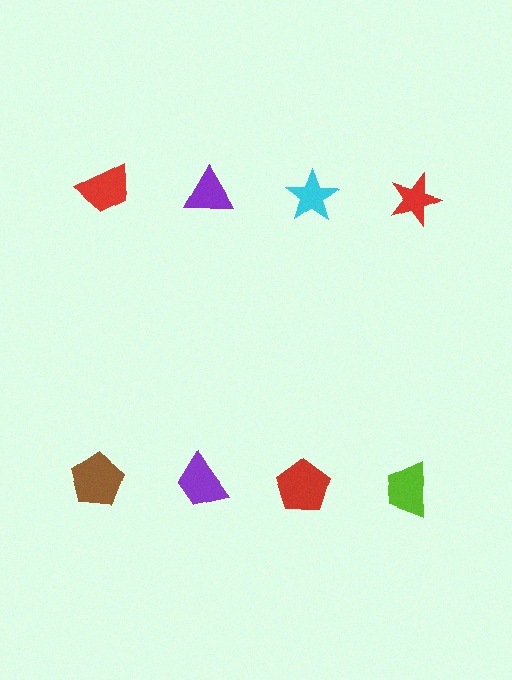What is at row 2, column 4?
A lime trapezoid.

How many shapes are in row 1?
4 shapes.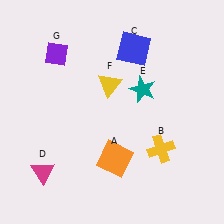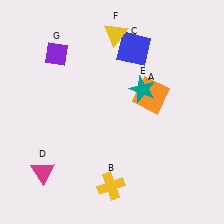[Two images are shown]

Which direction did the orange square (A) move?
The orange square (A) moved up.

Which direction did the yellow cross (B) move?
The yellow cross (B) moved left.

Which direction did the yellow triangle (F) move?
The yellow triangle (F) moved up.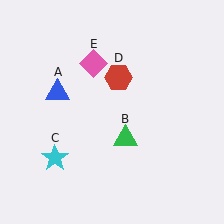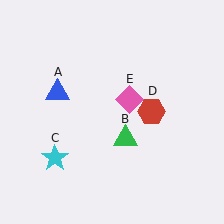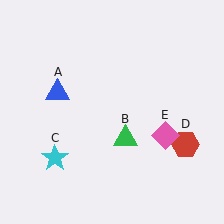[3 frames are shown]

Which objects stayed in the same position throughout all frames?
Blue triangle (object A) and green triangle (object B) and cyan star (object C) remained stationary.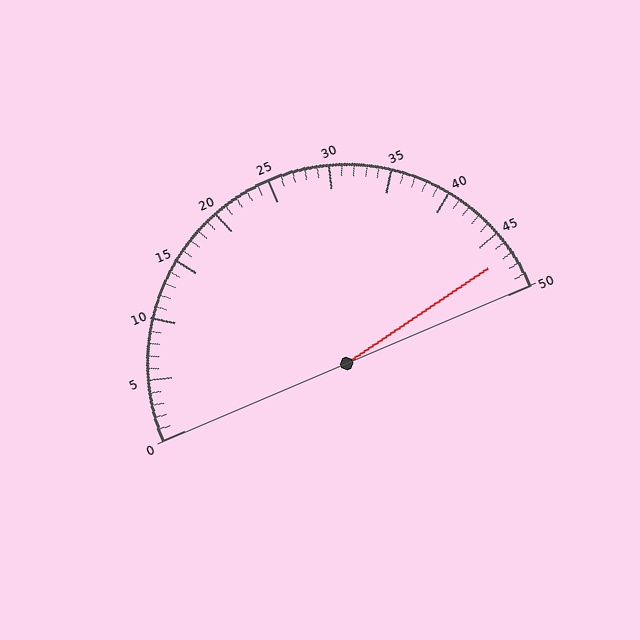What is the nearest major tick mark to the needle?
The nearest major tick mark is 45.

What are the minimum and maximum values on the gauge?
The gauge ranges from 0 to 50.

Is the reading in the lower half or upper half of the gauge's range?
The reading is in the upper half of the range (0 to 50).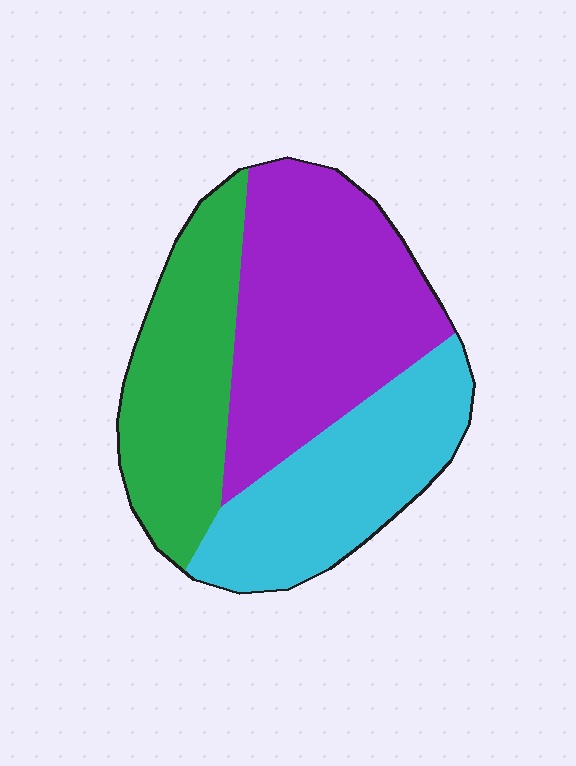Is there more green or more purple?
Purple.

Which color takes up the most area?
Purple, at roughly 40%.